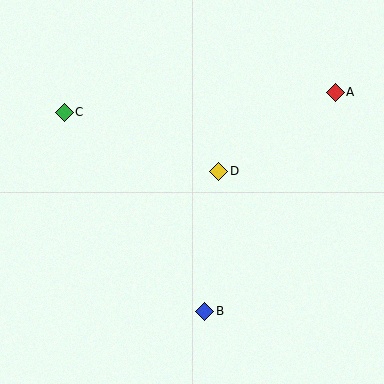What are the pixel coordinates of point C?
Point C is at (64, 112).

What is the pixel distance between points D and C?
The distance between D and C is 165 pixels.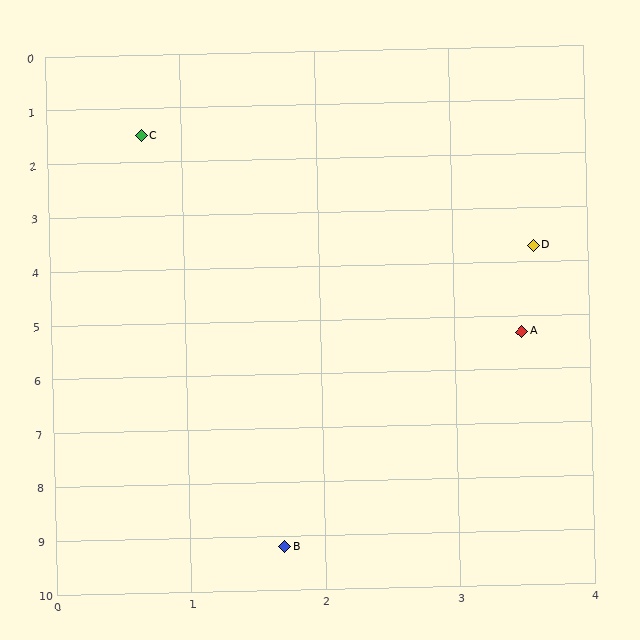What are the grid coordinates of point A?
Point A is at approximately (3.5, 5.3).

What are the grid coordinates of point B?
Point B is at approximately (1.7, 9.2).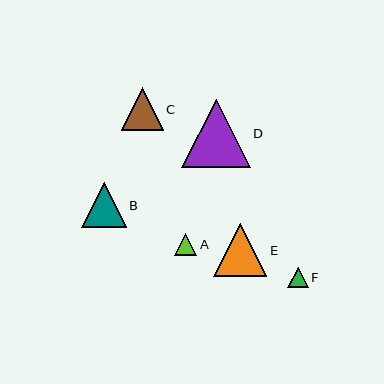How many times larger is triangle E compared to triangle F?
Triangle E is approximately 2.6 times the size of triangle F.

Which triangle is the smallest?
Triangle F is the smallest with a size of approximately 20 pixels.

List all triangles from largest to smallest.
From largest to smallest: D, E, B, C, A, F.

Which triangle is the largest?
Triangle D is the largest with a size of approximately 68 pixels.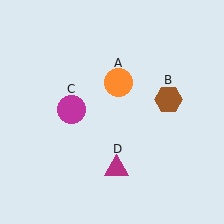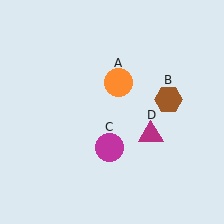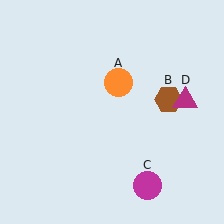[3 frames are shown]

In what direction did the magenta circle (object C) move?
The magenta circle (object C) moved down and to the right.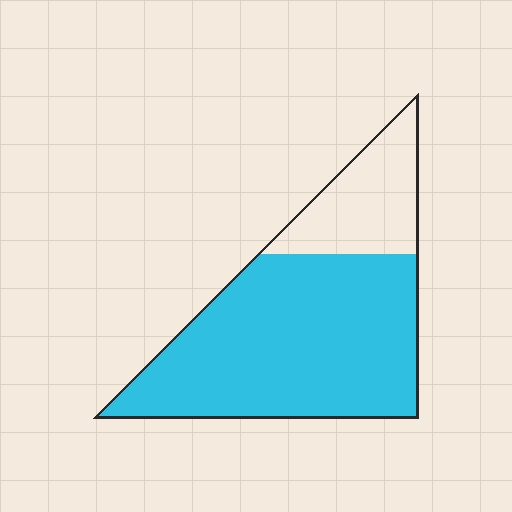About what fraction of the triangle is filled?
About three quarters (3/4).